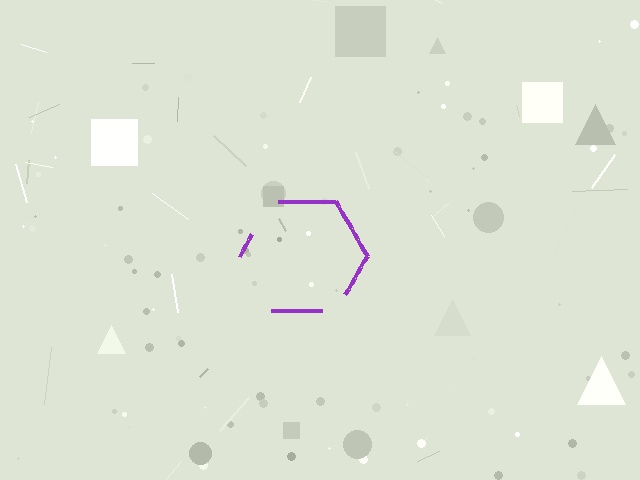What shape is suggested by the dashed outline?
The dashed outline suggests a hexagon.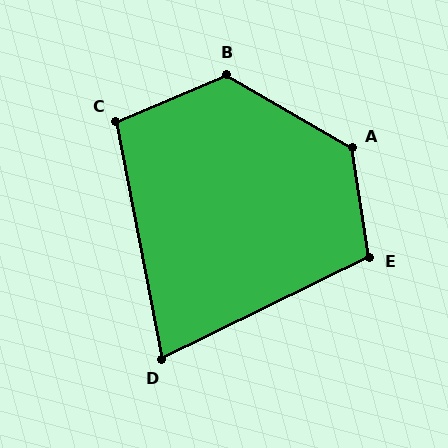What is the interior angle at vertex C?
Approximately 102 degrees (obtuse).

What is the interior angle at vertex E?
Approximately 107 degrees (obtuse).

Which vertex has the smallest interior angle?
D, at approximately 75 degrees.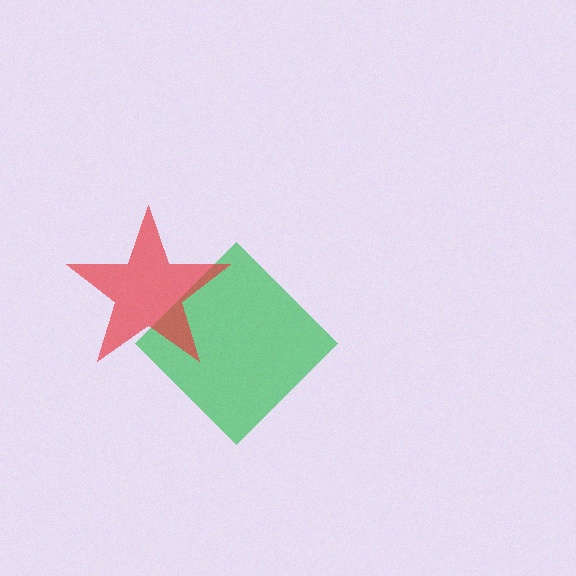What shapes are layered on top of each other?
The layered shapes are: a green diamond, a red star.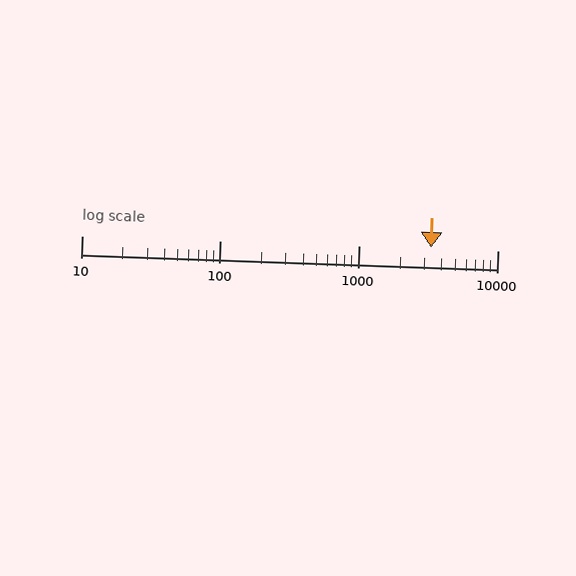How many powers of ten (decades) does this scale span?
The scale spans 3 decades, from 10 to 10000.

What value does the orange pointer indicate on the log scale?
The pointer indicates approximately 3300.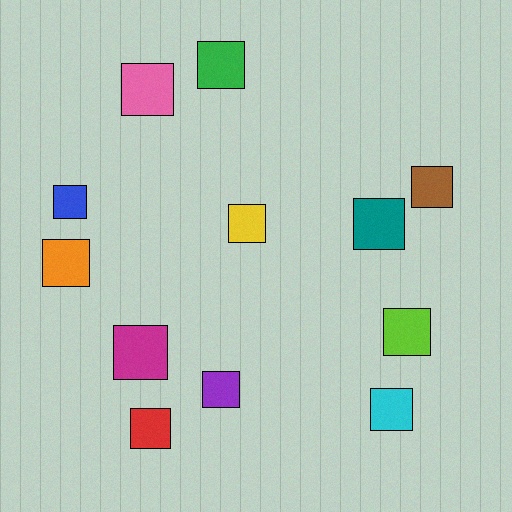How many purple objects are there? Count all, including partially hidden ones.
There is 1 purple object.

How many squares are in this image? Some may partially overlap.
There are 12 squares.